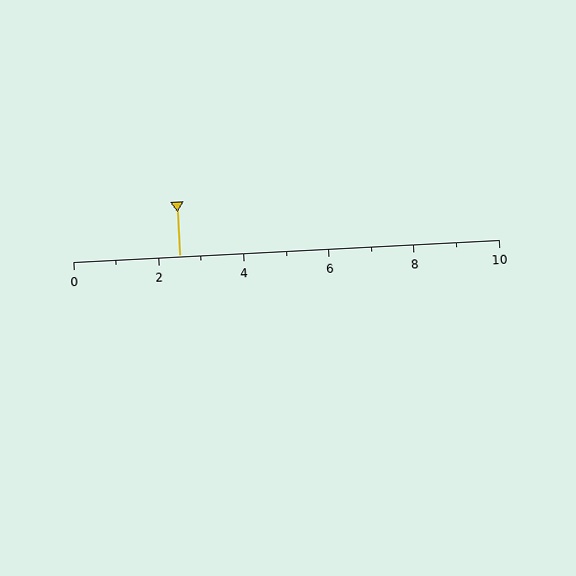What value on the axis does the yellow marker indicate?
The marker indicates approximately 2.5.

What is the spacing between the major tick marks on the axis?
The major ticks are spaced 2 apart.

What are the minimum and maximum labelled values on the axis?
The axis runs from 0 to 10.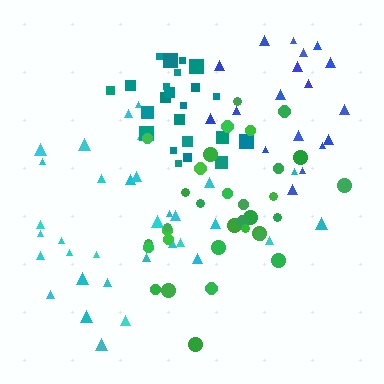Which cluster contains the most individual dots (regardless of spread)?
Cyan (34).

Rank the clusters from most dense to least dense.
teal, blue, green, cyan.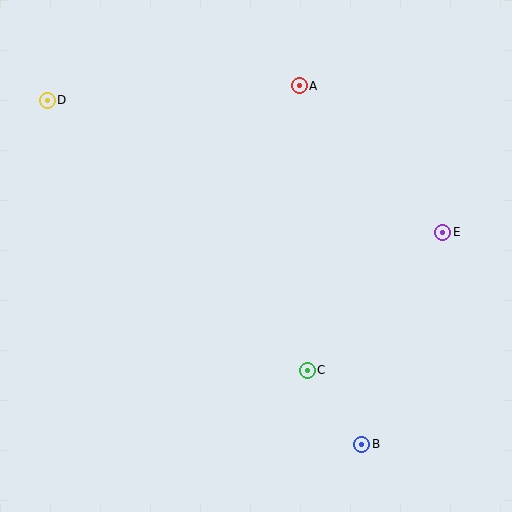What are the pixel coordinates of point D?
Point D is at (47, 100).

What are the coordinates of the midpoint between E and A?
The midpoint between E and A is at (371, 159).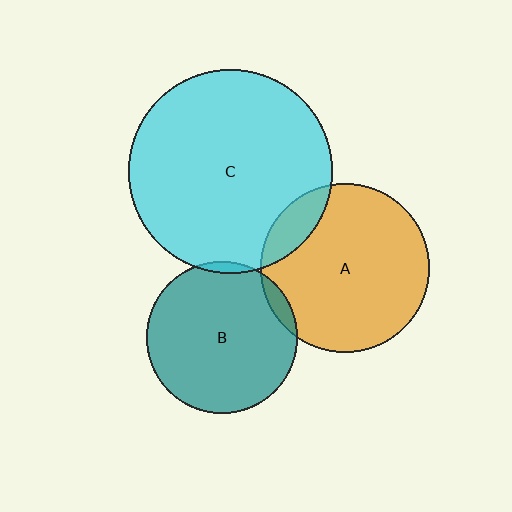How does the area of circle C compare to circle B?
Approximately 1.8 times.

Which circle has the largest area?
Circle C (cyan).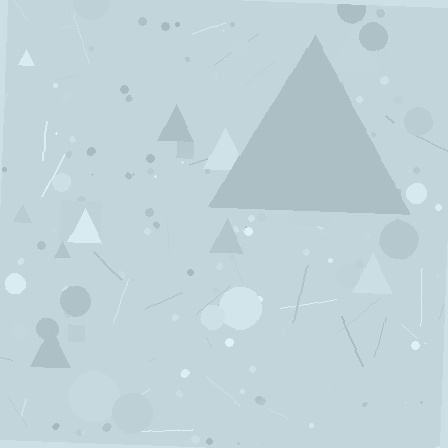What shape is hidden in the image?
A triangle is hidden in the image.